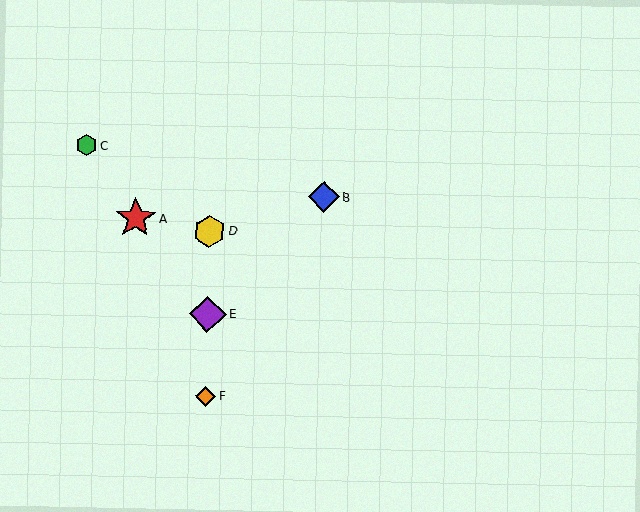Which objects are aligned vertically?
Objects D, E, F are aligned vertically.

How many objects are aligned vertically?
3 objects (D, E, F) are aligned vertically.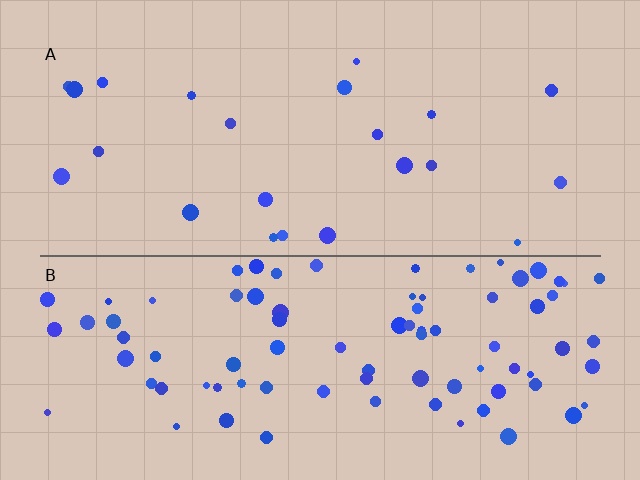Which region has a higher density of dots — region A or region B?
B (the bottom).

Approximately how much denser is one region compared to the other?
Approximately 3.9× — region B over region A.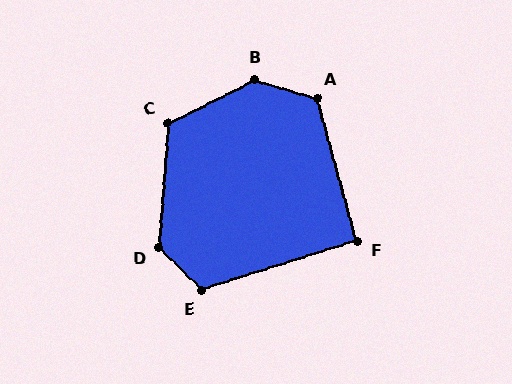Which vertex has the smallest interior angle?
F, at approximately 92 degrees.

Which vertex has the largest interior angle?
B, at approximately 137 degrees.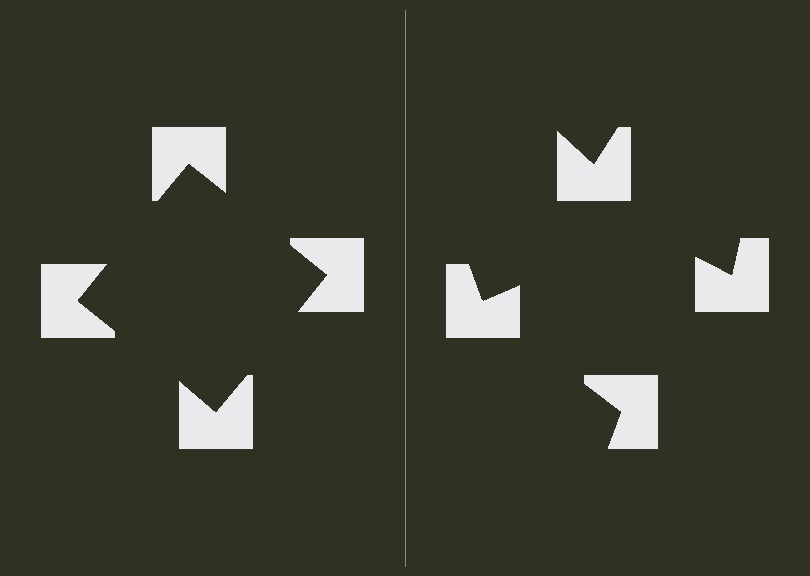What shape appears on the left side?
An illusory square.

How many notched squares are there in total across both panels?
8 — 4 on each side.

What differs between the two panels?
The notched squares are positioned identically on both sides; only the wedge orientations differ. On the left they align to a square; on the right they are misaligned.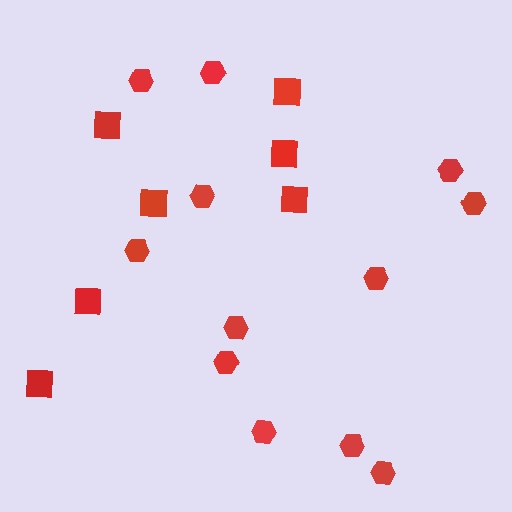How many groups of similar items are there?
There are 2 groups: one group of squares (7) and one group of hexagons (12).